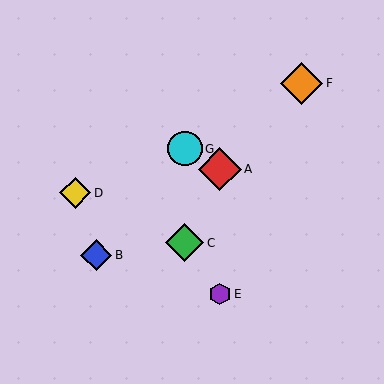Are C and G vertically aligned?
Yes, both are at x≈185.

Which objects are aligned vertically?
Objects C, G are aligned vertically.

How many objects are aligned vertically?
2 objects (C, G) are aligned vertically.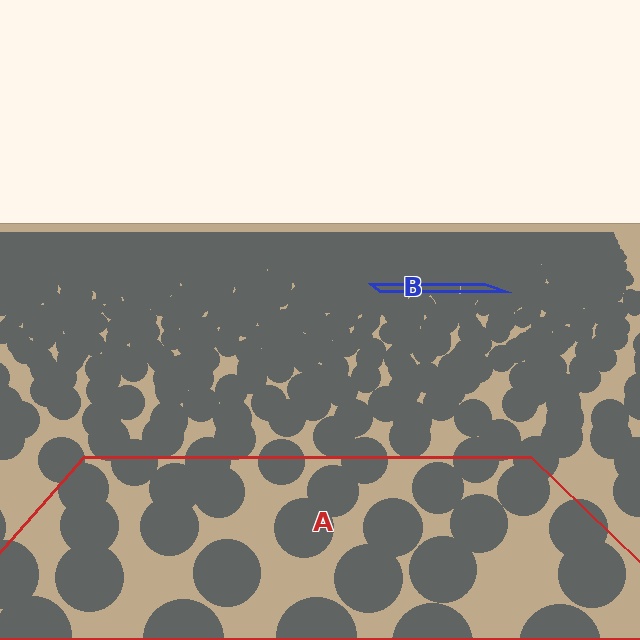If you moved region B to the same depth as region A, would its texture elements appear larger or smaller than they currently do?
They would appear larger. At a closer depth, the same texture elements are projected at a bigger on-screen size.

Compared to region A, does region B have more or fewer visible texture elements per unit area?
Region B has more texture elements per unit area — they are packed more densely because it is farther away.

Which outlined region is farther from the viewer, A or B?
Region B is farther from the viewer — the texture elements inside it appear smaller and more densely packed.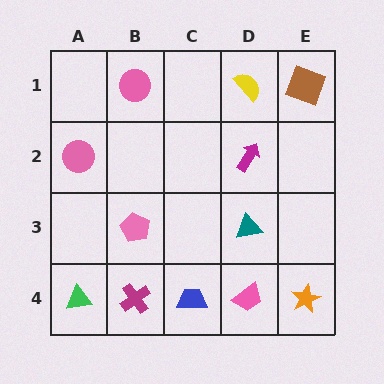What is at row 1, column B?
A pink circle.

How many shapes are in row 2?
2 shapes.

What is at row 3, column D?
A teal triangle.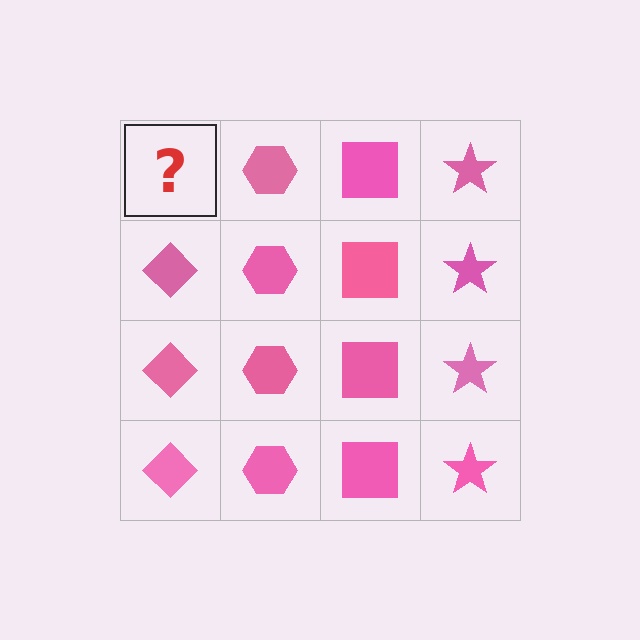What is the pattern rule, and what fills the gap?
The rule is that each column has a consistent shape. The gap should be filled with a pink diamond.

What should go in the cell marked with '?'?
The missing cell should contain a pink diamond.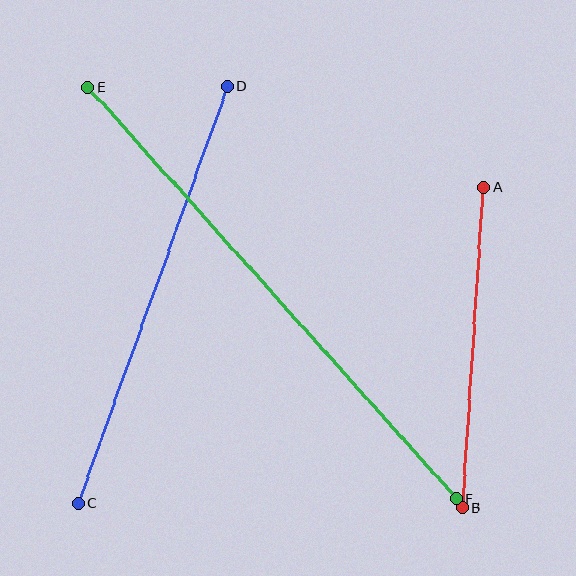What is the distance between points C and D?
The distance is approximately 443 pixels.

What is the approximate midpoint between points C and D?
The midpoint is at approximately (153, 294) pixels.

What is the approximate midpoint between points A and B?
The midpoint is at approximately (473, 347) pixels.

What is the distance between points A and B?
The distance is approximately 320 pixels.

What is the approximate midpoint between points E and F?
The midpoint is at approximately (272, 293) pixels.